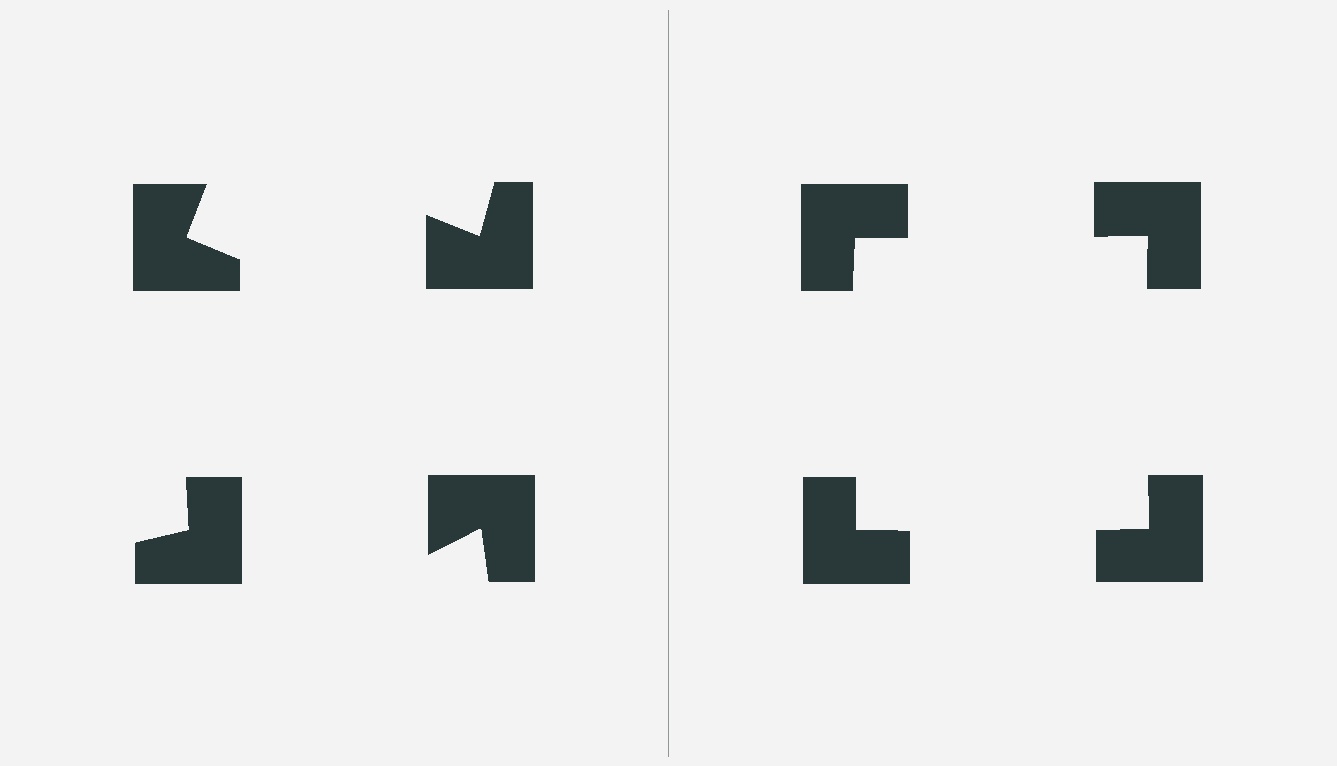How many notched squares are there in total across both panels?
8 — 4 on each side.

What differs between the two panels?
The notched squares are positioned identically on both sides; only the wedge orientations differ. On the right they align to a square; on the left they are misaligned.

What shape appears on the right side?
An illusory square.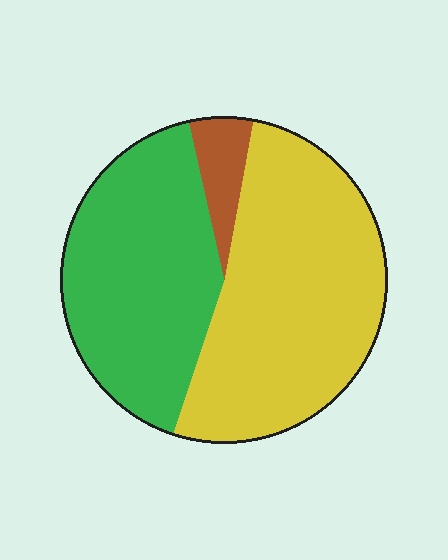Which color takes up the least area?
Brown, at roughly 5%.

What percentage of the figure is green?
Green covers around 40% of the figure.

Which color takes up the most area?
Yellow, at roughly 50%.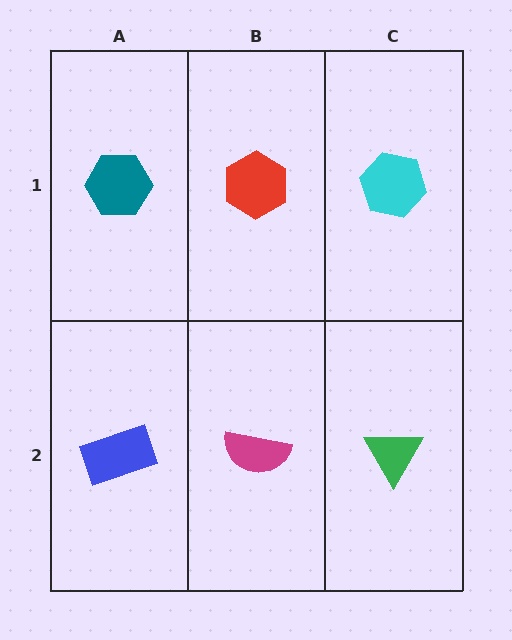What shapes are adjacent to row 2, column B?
A red hexagon (row 1, column B), a blue rectangle (row 2, column A), a green triangle (row 2, column C).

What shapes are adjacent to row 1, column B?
A magenta semicircle (row 2, column B), a teal hexagon (row 1, column A), a cyan hexagon (row 1, column C).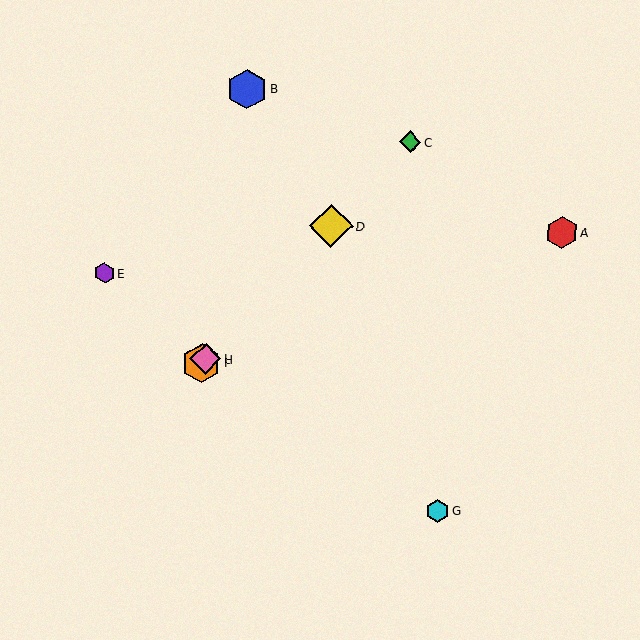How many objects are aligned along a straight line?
4 objects (C, D, F, H) are aligned along a straight line.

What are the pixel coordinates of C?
Object C is at (410, 142).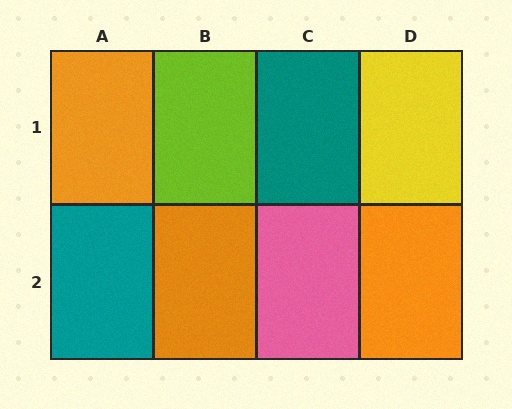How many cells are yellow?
1 cell is yellow.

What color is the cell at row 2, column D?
Orange.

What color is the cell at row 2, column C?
Pink.